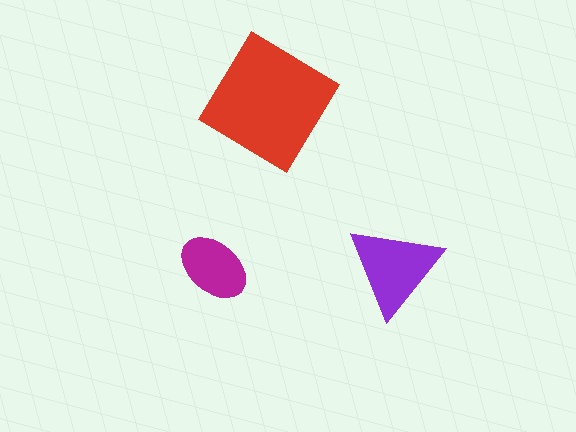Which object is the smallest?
The magenta ellipse.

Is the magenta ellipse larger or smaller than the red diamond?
Smaller.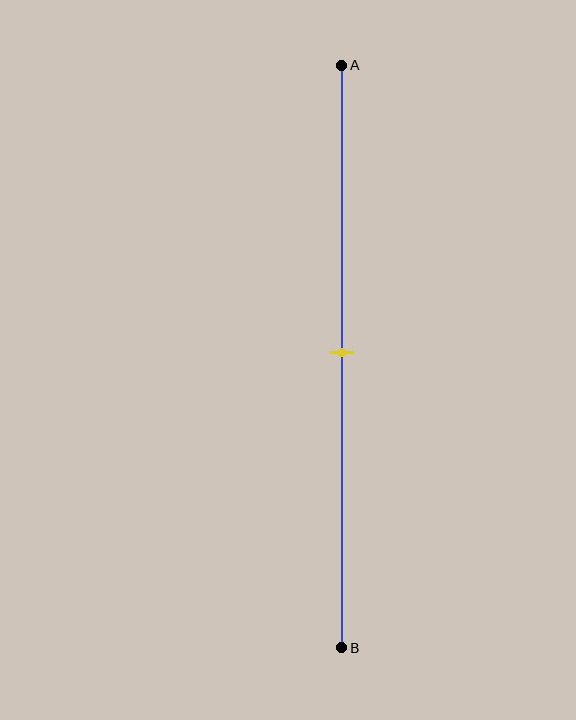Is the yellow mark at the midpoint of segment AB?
Yes, the mark is approximately at the midpoint.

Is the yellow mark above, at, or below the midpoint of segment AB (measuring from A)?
The yellow mark is approximately at the midpoint of segment AB.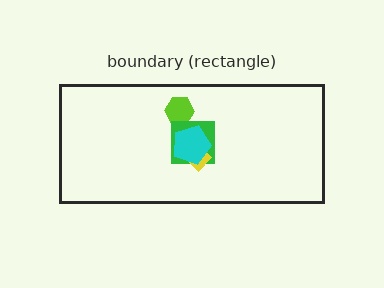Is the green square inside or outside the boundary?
Inside.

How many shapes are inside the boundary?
4 inside, 0 outside.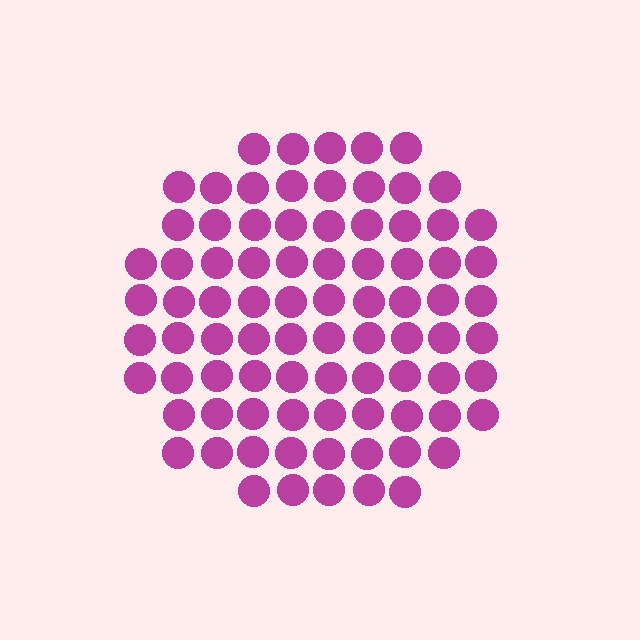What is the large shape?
The large shape is a circle.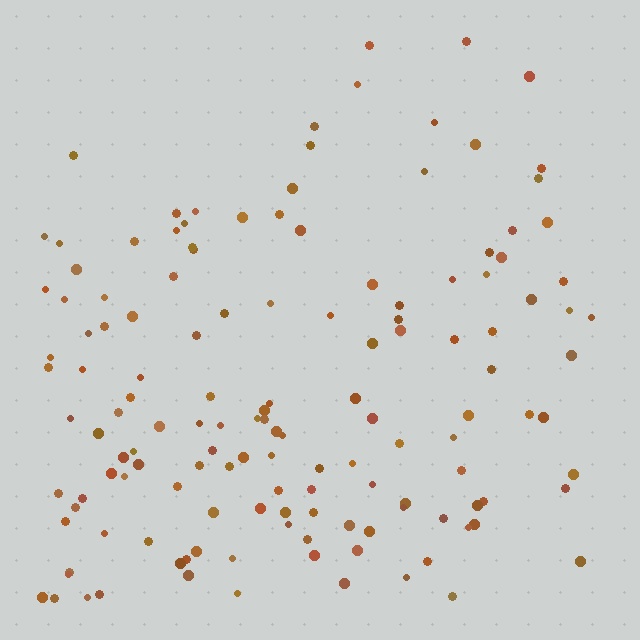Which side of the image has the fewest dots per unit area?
The top.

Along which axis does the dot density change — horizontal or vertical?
Vertical.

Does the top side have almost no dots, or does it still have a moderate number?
Still a moderate number, just noticeably fewer than the bottom.